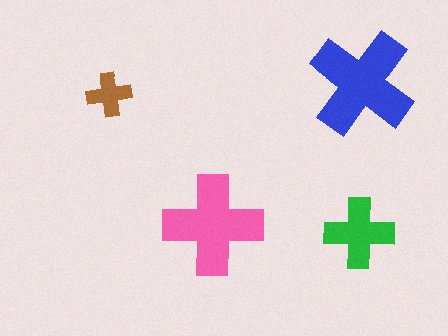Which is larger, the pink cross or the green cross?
The pink one.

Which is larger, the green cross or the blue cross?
The blue one.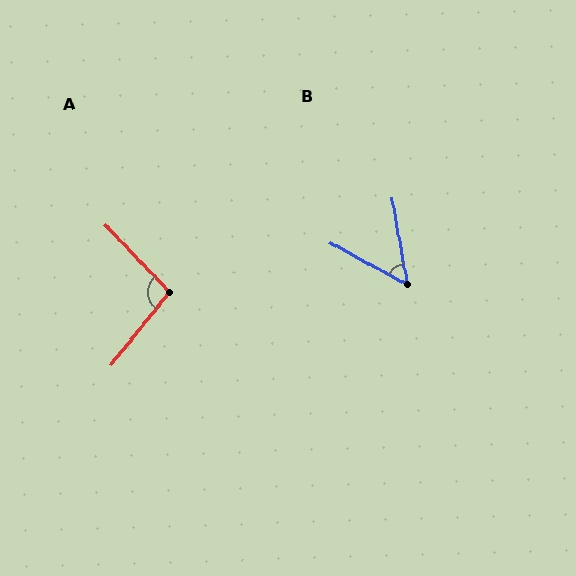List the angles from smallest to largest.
B (52°), A (98°).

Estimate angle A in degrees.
Approximately 98 degrees.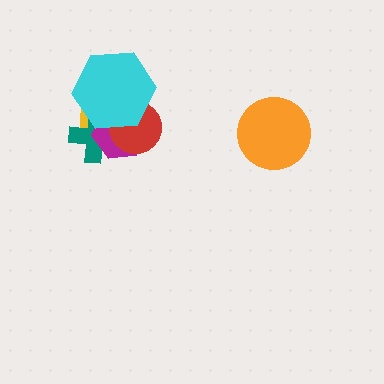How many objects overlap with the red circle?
4 objects overlap with the red circle.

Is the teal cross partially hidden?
Yes, it is partially covered by another shape.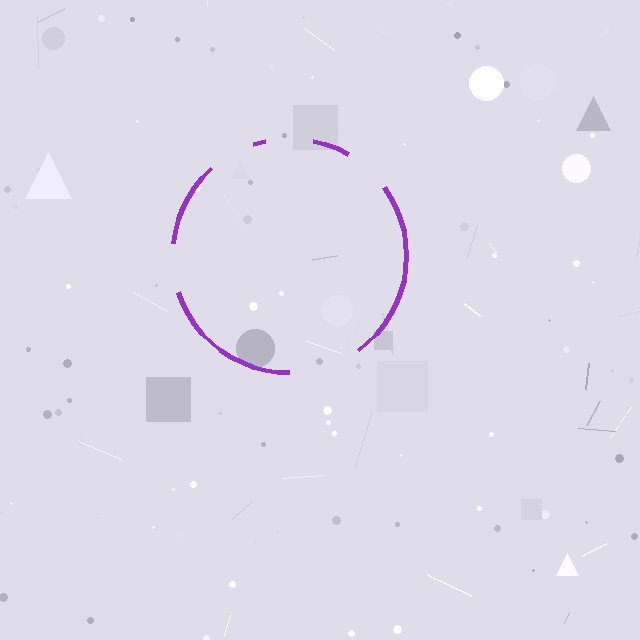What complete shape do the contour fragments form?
The contour fragments form a circle.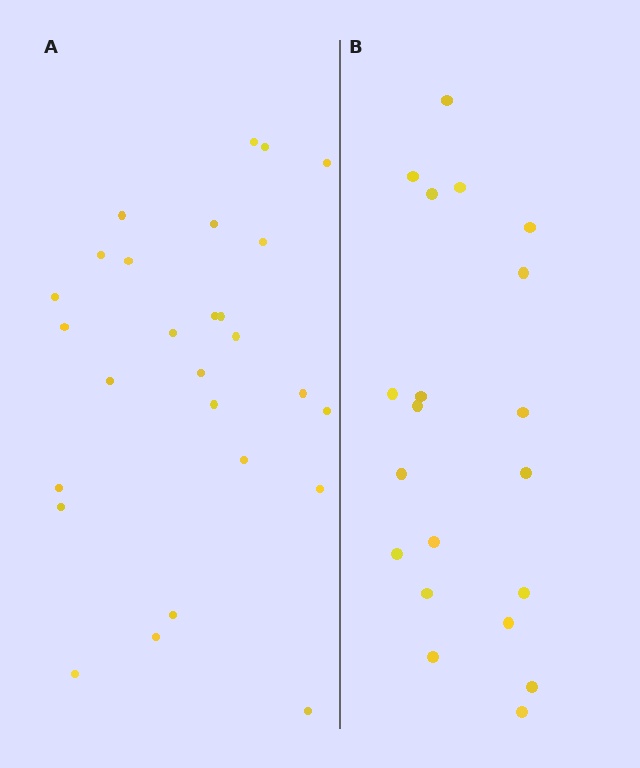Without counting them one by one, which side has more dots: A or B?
Region A (the left region) has more dots.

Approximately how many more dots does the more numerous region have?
Region A has roughly 8 or so more dots than region B.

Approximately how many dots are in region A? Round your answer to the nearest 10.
About 30 dots. (The exact count is 27, which rounds to 30.)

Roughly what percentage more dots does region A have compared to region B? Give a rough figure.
About 35% more.